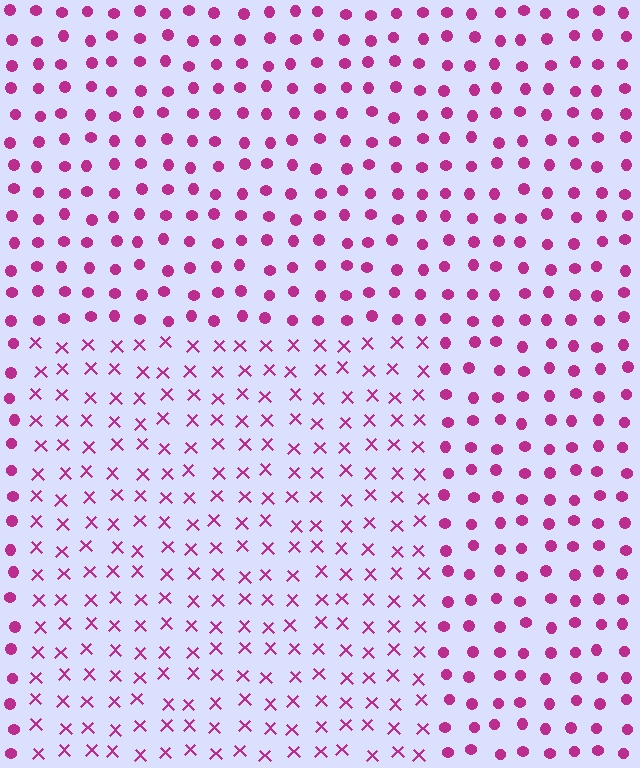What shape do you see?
I see a rectangle.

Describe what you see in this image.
The image is filled with small magenta elements arranged in a uniform grid. A rectangle-shaped region contains X marks, while the surrounding area contains circles. The boundary is defined purely by the change in element shape.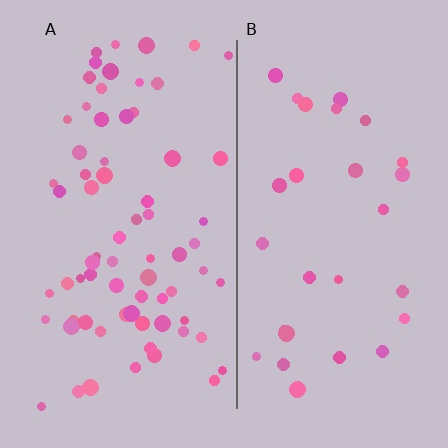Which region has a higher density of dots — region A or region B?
A (the left).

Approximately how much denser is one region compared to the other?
Approximately 2.4× — region A over region B.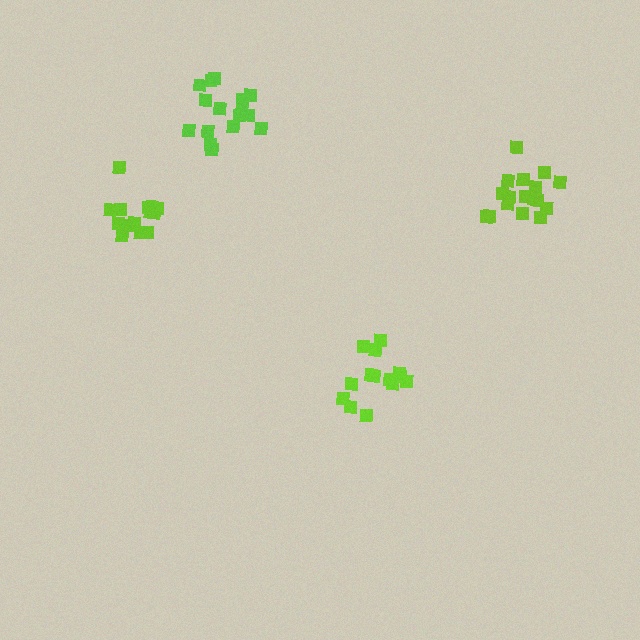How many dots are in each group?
Group 1: 14 dots, Group 2: 17 dots, Group 3: 14 dots, Group 4: 17 dots (62 total).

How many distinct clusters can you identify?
There are 4 distinct clusters.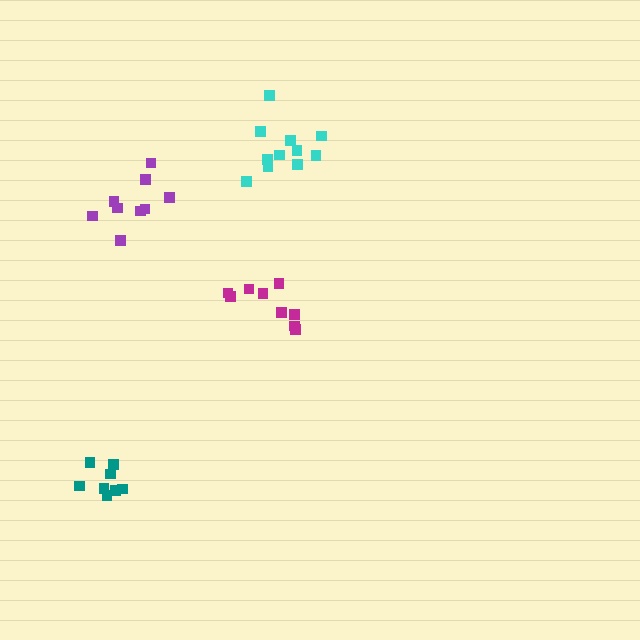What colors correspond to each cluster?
The clusters are colored: cyan, purple, magenta, teal.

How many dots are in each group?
Group 1: 11 dots, Group 2: 9 dots, Group 3: 9 dots, Group 4: 8 dots (37 total).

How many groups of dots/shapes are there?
There are 4 groups.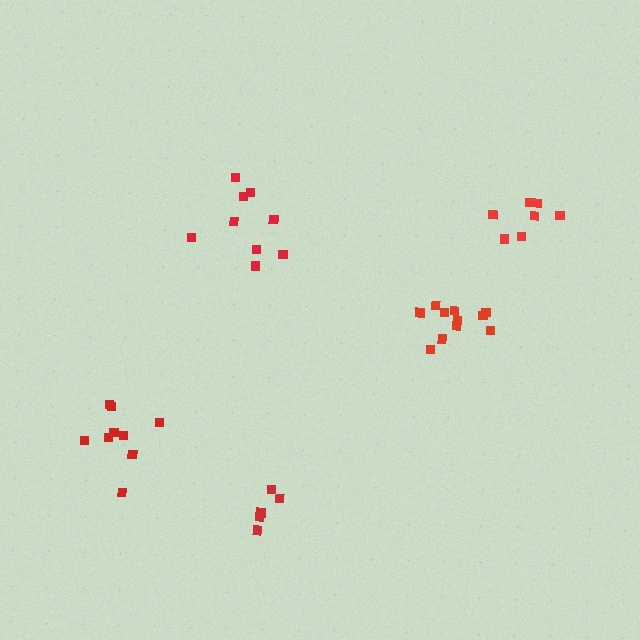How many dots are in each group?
Group 1: 9 dots, Group 2: 9 dots, Group 3: 11 dots, Group 4: 5 dots, Group 5: 7 dots (41 total).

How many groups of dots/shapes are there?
There are 5 groups.